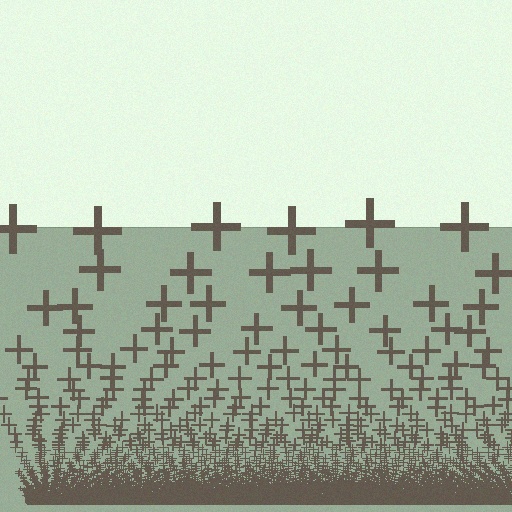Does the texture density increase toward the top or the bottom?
Density increases toward the bottom.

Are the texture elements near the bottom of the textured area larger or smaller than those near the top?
Smaller. The gradient is inverted — elements near the bottom are smaller and denser.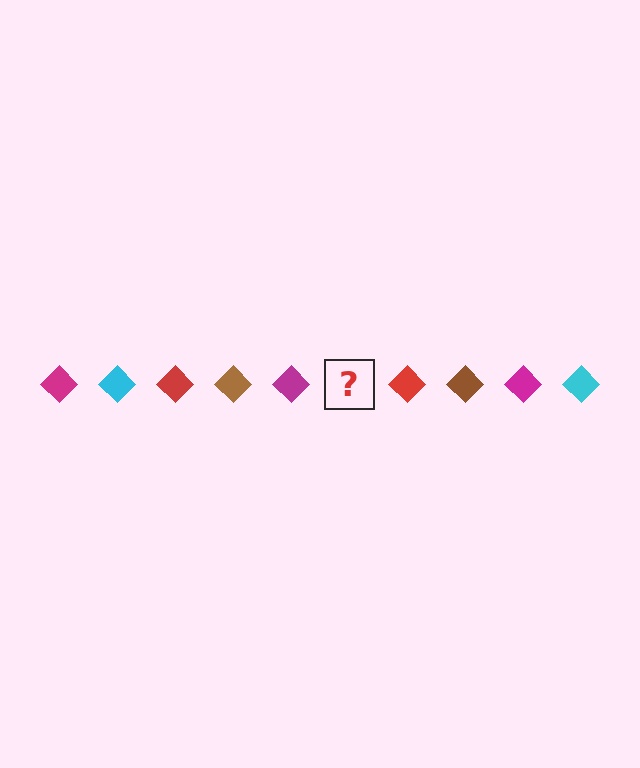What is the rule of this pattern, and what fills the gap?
The rule is that the pattern cycles through magenta, cyan, red, brown diamonds. The gap should be filled with a cyan diamond.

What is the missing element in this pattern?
The missing element is a cyan diamond.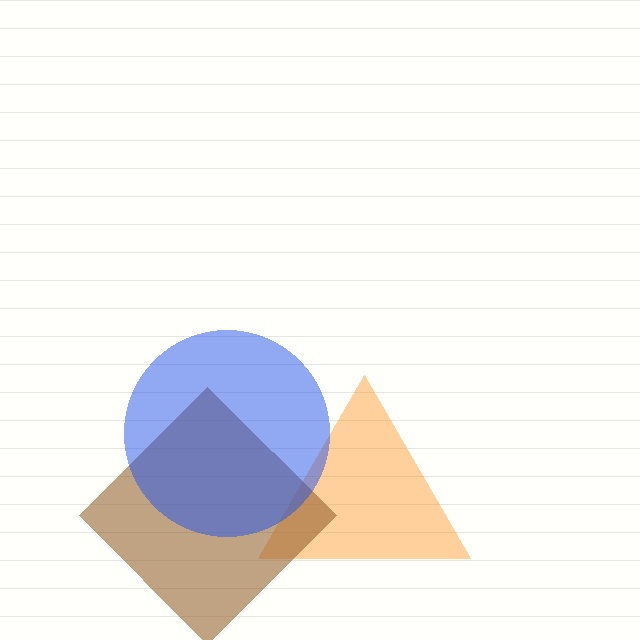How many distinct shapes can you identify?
There are 3 distinct shapes: an orange triangle, a brown diamond, a blue circle.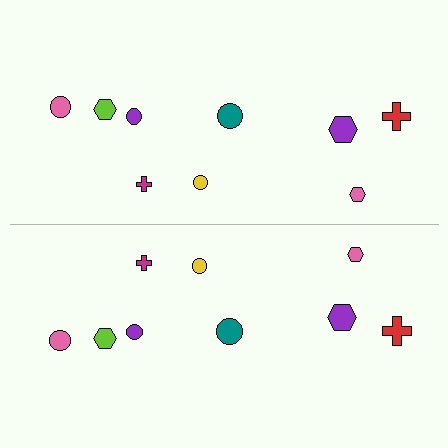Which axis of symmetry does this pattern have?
The pattern has a horizontal axis of symmetry running through the center of the image.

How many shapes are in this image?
There are 18 shapes in this image.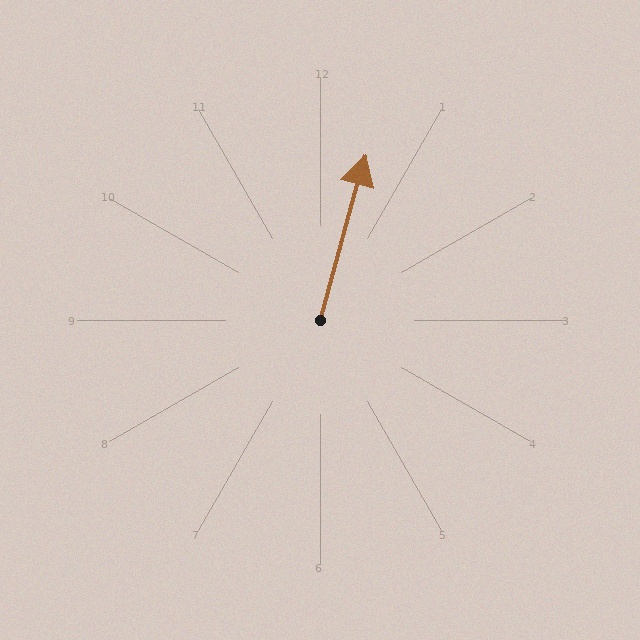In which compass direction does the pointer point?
North.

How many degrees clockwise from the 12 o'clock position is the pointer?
Approximately 15 degrees.